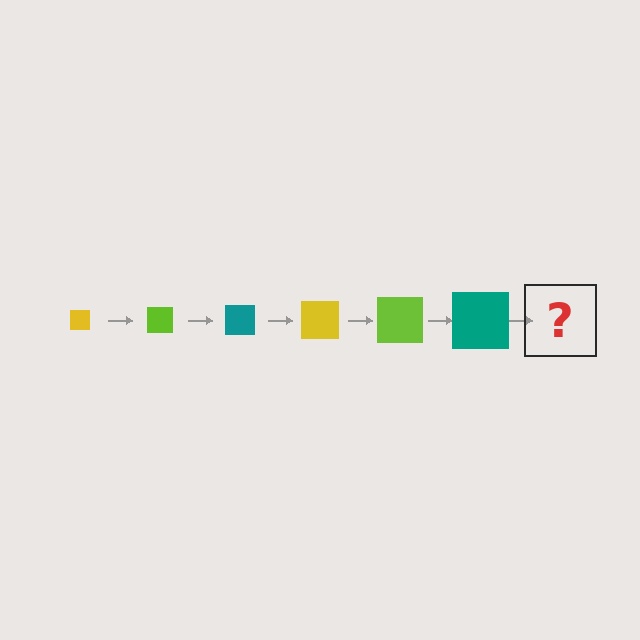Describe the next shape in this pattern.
It should be a yellow square, larger than the previous one.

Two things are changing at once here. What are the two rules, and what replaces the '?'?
The two rules are that the square grows larger each step and the color cycles through yellow, lime, and teal. The '?' should be a yellow square, larger than the previous one.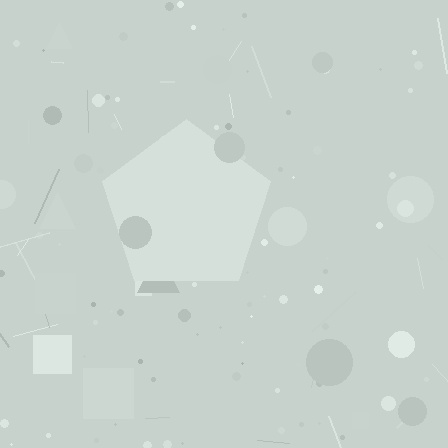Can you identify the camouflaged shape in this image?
The camouflaged shape is a pentagon.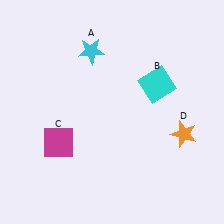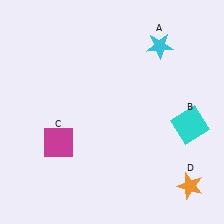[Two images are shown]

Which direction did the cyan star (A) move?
The cyan star (A) moved right.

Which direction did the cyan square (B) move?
The cyan square (B) moved down.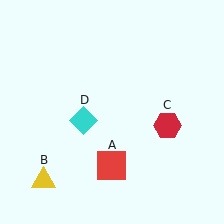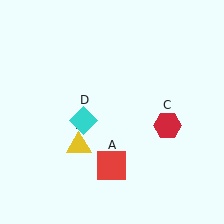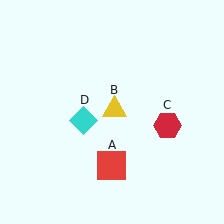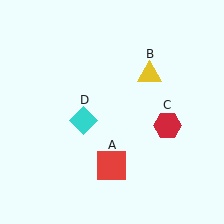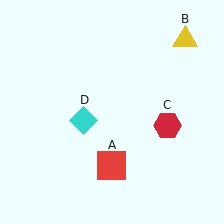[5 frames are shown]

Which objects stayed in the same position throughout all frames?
Red square (object A) and red hexagon (object C) and cyan diamond (object D) remained stationary.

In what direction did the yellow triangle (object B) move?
The yellow triangle (object B) moved up and to the right.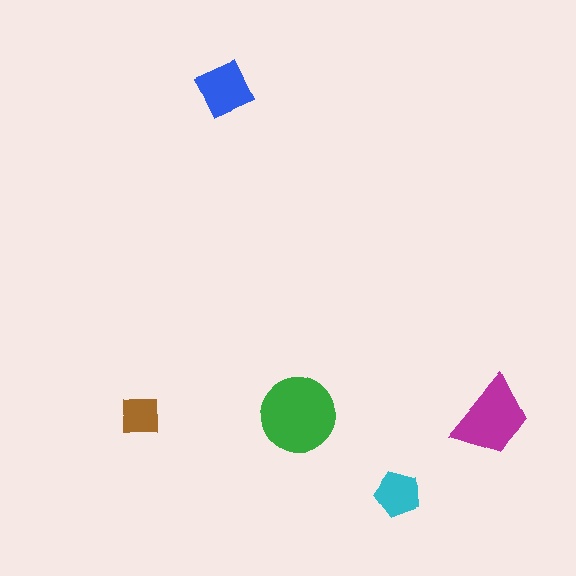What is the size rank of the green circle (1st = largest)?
1st.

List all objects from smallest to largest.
The brown square, the cyan pentagon, the blue diamond, the magenta trapezoid, the green circle.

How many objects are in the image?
There are 5 objects in the image.